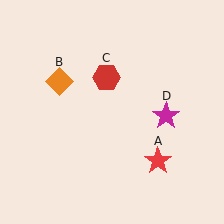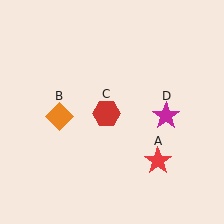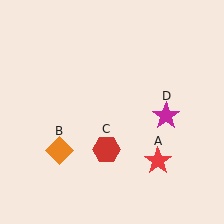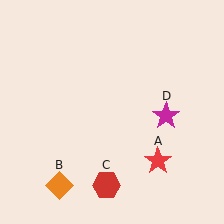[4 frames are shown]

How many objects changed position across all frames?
2 objects changed position: orange diamond (object B), red hexagon (object C).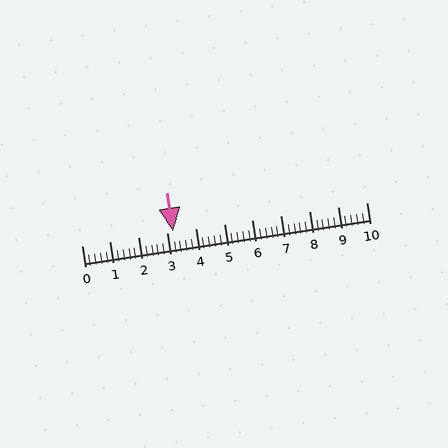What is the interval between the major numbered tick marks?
The major tick marks are spaced 1 units apart.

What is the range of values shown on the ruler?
The ruler shows values from 0 to 10.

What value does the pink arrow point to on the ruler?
The pink arrow points to approximately 3.2.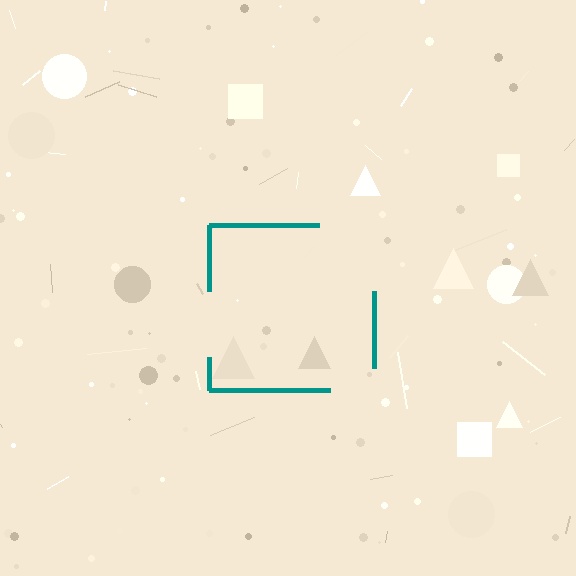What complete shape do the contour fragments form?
The contour fragments form a square.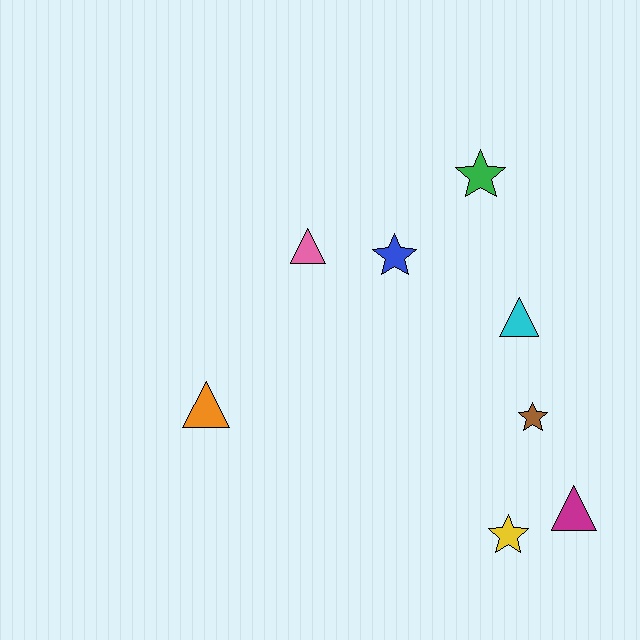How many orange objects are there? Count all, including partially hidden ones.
There is 1 orange object.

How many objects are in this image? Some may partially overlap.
There are 8 objects.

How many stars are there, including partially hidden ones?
There are 4 stars.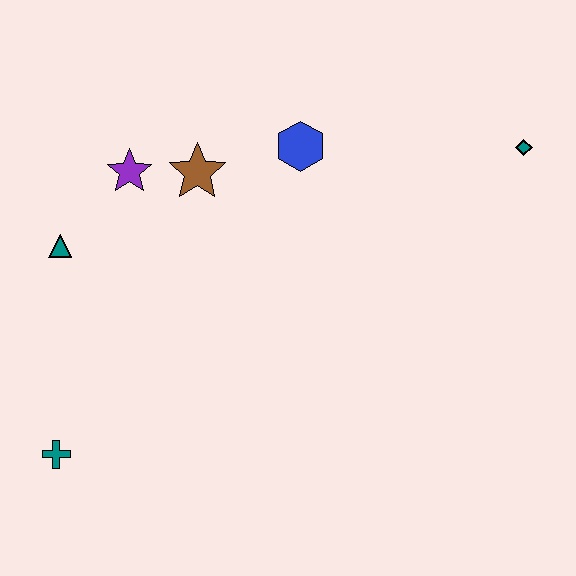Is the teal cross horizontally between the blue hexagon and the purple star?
No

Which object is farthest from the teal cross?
The teal diamond is farthest from the teal cross.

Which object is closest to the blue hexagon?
The brown star is closest to the blue hexagon.